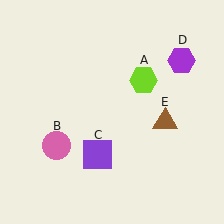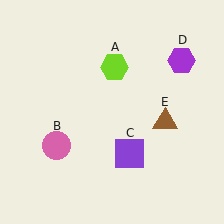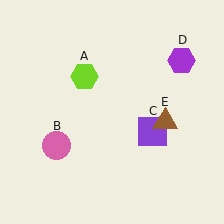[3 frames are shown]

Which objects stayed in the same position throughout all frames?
Pink circle (object B) and purple hexagon (object D) and brown triangle (object E) remained stationary.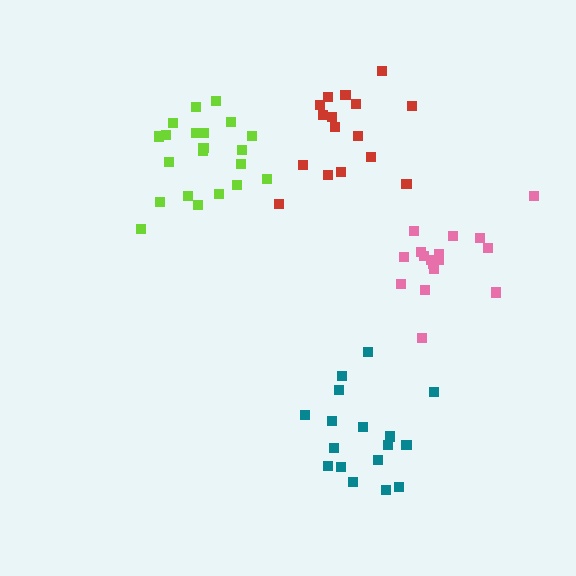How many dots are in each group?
Group 1: 17 dots, Group 2: 17 dots, Group 3: 17 dots, Group 4: 21 dots (72 total).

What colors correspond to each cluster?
The clusters are colored: teal, red, pink, lime.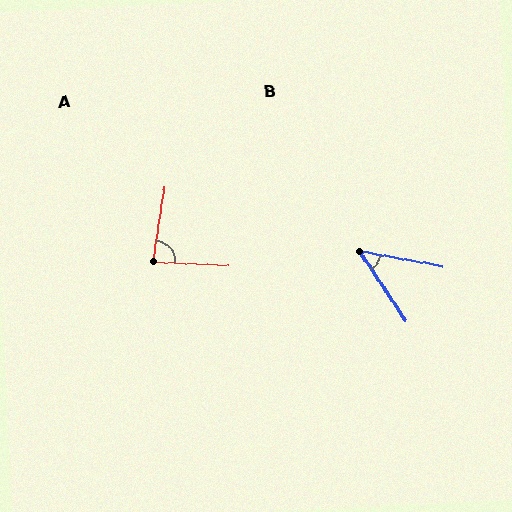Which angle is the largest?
A, at approximately 84 degrees.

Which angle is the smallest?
B, at approximately 46 degrees.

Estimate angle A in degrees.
Approximately 84 degrees.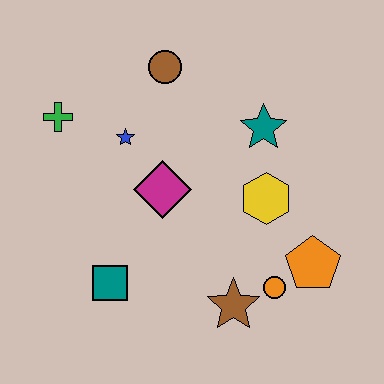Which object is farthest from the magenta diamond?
The orange pentagon is farthest from the magenta diamond.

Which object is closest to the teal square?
The magenta diamond is closest to the teal square.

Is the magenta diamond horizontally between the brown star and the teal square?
Yes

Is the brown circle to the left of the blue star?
No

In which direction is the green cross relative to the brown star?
The green cross is above the brown star.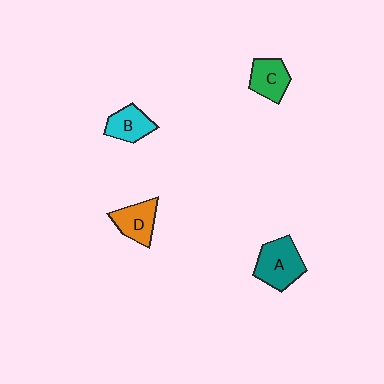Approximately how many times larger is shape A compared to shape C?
Approximately 1.4 times.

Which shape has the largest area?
Shape A (teal).